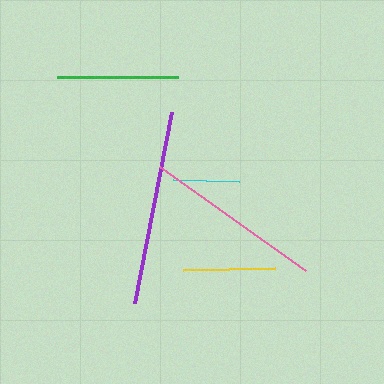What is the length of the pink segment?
The pink segment is approximately 179 pixels long.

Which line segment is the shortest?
The cyan line is the shortest at approximately 65 pixels.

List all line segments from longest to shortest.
From longest to shortest: purple, pink, green, yellow, cyan.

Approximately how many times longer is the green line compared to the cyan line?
The green line is approximately 1.9 times the length of the cyan line.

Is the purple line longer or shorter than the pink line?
The purple line is longer than the pink line.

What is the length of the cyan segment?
The cyan segment is approximately 65 pixels long.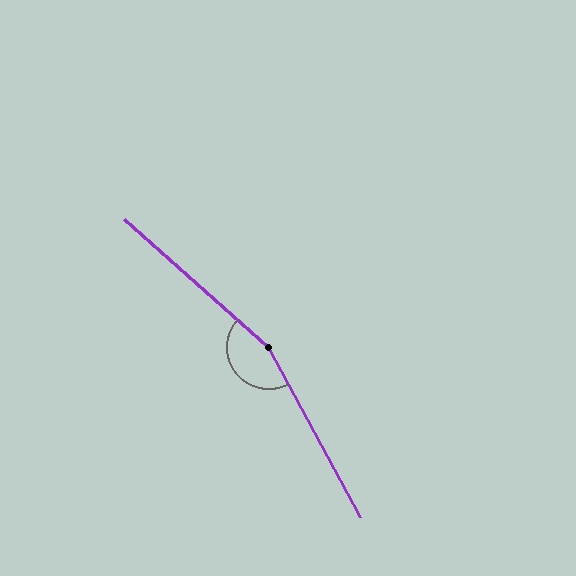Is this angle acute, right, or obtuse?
It is obtuse.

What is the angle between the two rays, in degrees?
Approximately 160 degrees.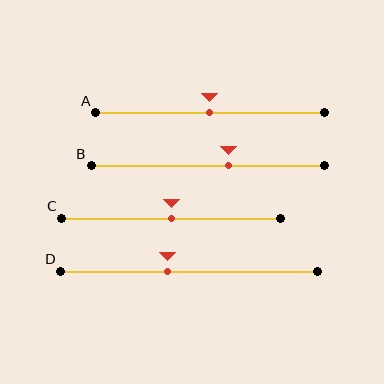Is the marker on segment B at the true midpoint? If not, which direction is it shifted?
No, the marker on segment B is shifted to the right by about 9% of the segment length.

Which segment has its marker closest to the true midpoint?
Segment A has its marker closest to the true midpoint.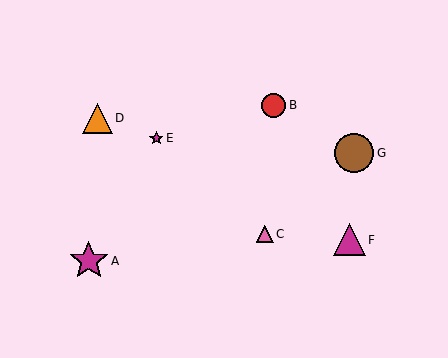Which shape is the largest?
The brown circle (labeled G) is the largest.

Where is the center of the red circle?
The center of the red circle is at (274, 105).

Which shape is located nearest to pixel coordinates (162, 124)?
The magenta star (labeled E) at (156, 138) is nearest to that location.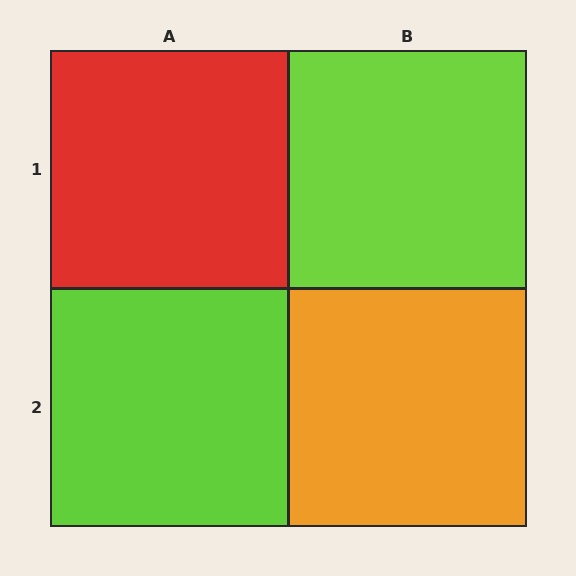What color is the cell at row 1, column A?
Red.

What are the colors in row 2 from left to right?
Lime, orange.